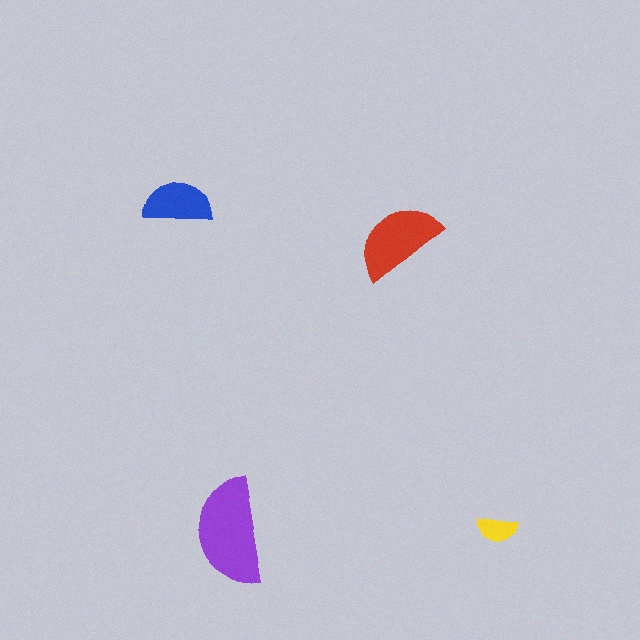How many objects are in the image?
There are 4 objects in the image.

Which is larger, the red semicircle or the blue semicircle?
The red one.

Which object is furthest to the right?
The yellow semicircle is rightmost.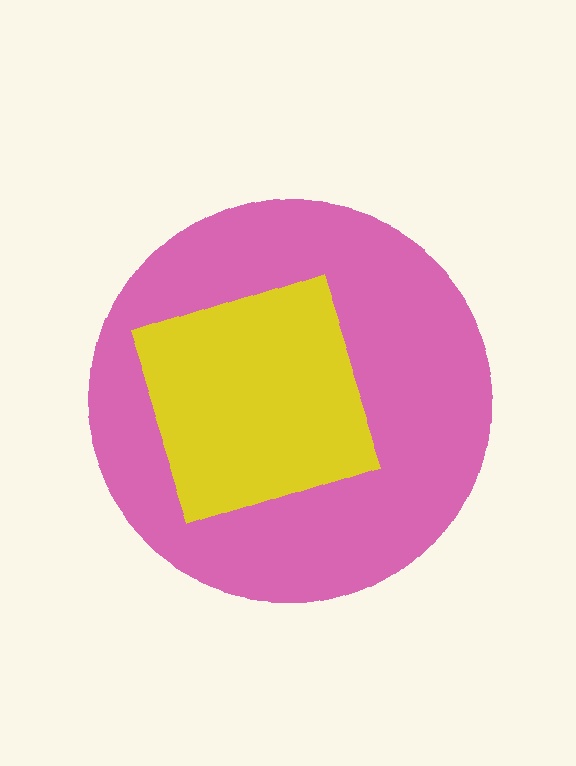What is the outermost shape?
The pink circle.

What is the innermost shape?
The yellow diamond.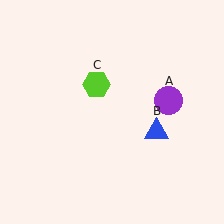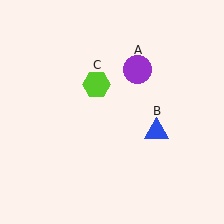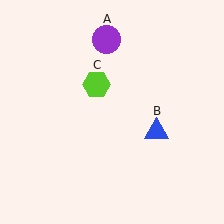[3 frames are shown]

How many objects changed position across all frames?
1 object changed position: purple circle (object A).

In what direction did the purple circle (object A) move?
The purple circle (object A) moved up and to the left.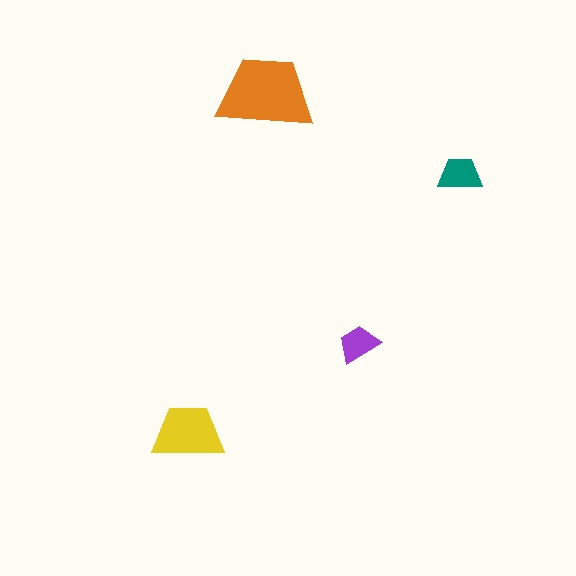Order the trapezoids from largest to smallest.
the orange one, the yellow one, the teal one, the purple one.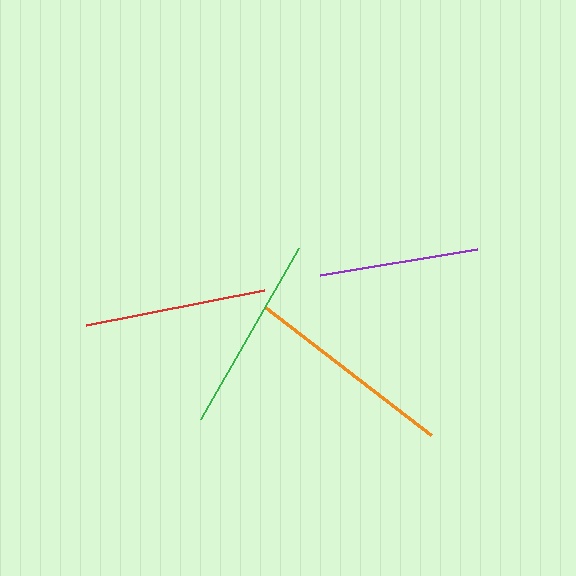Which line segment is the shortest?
The purple line is the shortest at approximately 158 pixels.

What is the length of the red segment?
The red segment is approximately 181 pixels long.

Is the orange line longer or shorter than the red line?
The orange line is longer than the red line.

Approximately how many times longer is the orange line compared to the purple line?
The orange line is approximately 1.3 times the length of the purple line.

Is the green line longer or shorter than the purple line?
The green line is longer than the purple line.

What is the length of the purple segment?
The purple segment is approximately 158 pixels long.